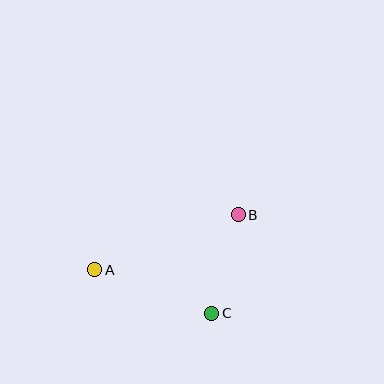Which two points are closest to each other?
Points B and C are closest to each other.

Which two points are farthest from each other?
Points A and B are farthest from each other.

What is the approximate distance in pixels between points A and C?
The distance between A and C is approximately 125 pixels.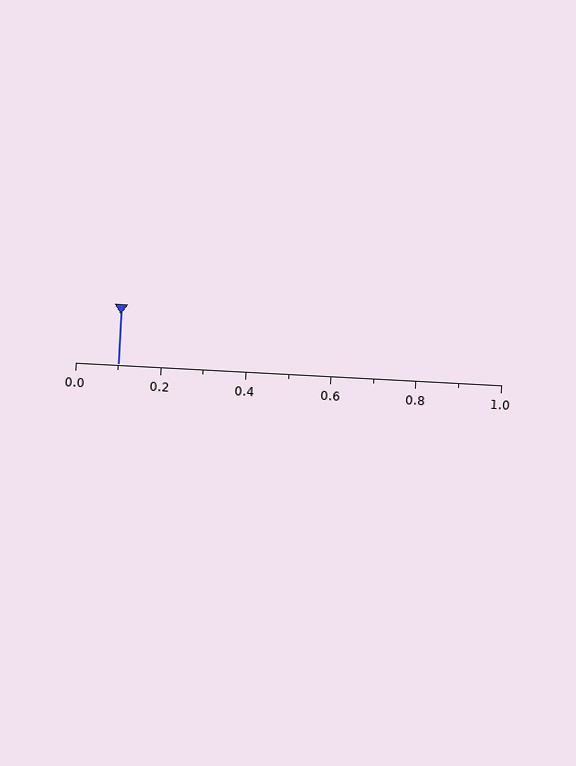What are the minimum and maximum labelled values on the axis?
The axis runs from 0.0 to 1.0.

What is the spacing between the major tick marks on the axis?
The major ticks are spaced 0.2 apart.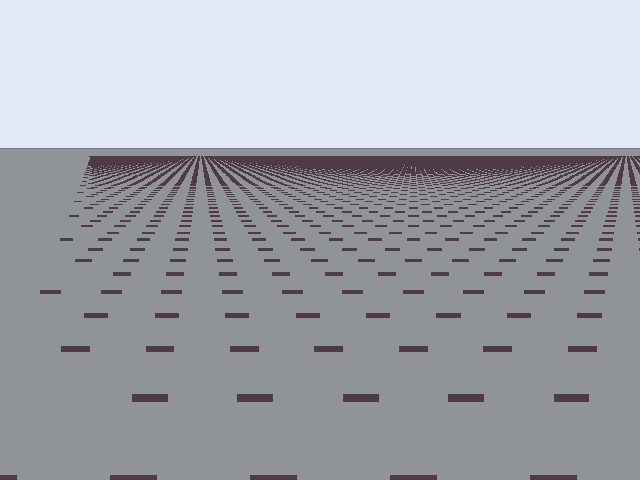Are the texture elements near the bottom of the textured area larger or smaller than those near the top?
Larger. Near the bottom, elements are closer to the viewer and appear at a bigger on-screen size.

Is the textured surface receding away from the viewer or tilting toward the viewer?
The surface is receding away from the viewer. Texture elements get smaller and denser toward the top.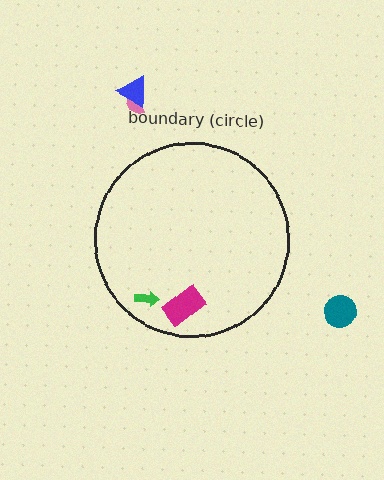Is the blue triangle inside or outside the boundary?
Outside.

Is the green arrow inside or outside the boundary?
Inside.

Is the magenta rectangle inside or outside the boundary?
Inside.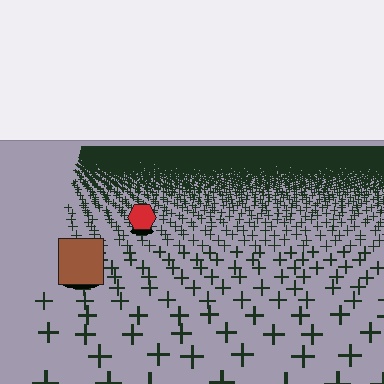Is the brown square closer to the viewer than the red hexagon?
Yes. The brown square is closer — you can tell from the texture gradient: the ground texture is coarser near it.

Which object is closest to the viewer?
The brown square is closest. The texture marks near it are larger and more spread out.